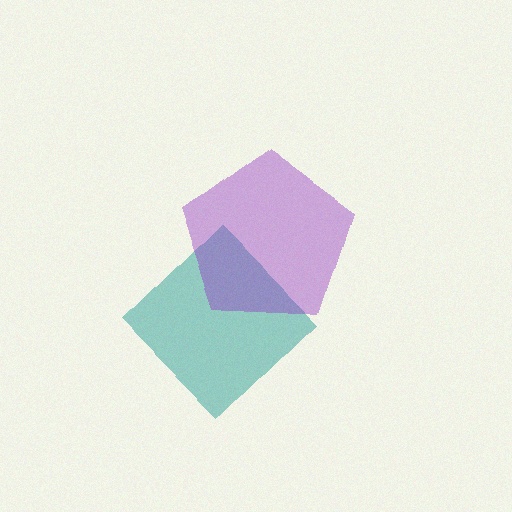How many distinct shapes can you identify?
There are 2 distinct shapes: a teal diamond, a purple pentagon.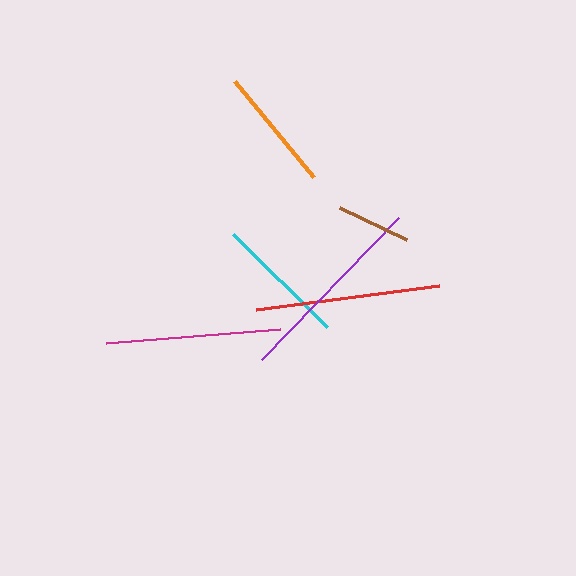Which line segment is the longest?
The purple line is the longest at approximately 198 pixels.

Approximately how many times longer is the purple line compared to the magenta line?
The purple line is approximately 1.1 times the length of the magenta line.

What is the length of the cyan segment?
The cyan segment is approximately 133 pixels long.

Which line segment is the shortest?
The brown line is the shortest at approximately 74 pixels.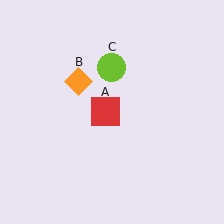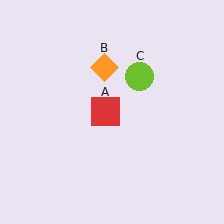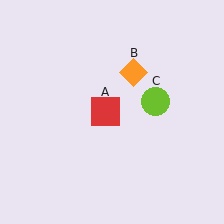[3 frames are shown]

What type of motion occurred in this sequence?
The orange diamond (object B), lime circle (object C) rotated clockwise around the center of the scene.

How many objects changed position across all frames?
2 objects changed position: orange diamond (object B), lime circle (object C).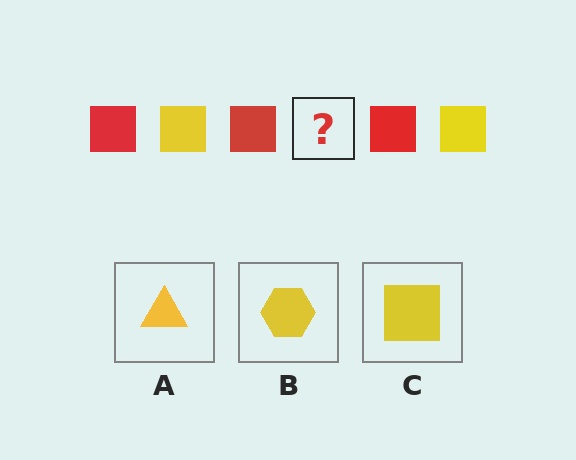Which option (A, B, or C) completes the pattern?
C.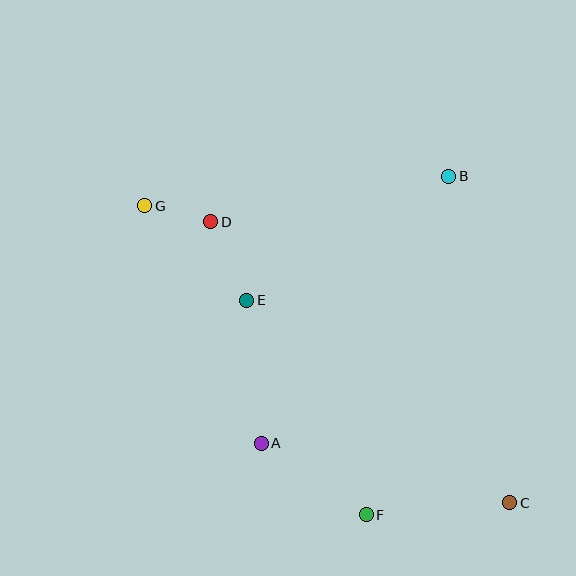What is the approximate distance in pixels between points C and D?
The distance between C and D is approximately 410 pixels.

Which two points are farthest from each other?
Points C and G are farthest from each other.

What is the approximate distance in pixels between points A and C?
The distance between A and C is approximately 256 pixels.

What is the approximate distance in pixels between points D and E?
The distance between D and E is approximately 86 pixels.